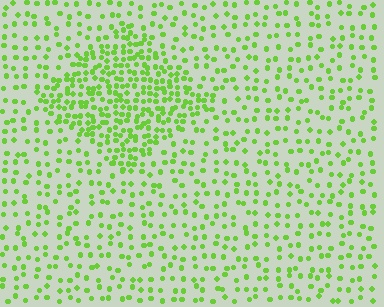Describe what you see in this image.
The image contains small lime elements arranged at two different densities. A diamond-shaped region is visible where the elements are more densely packed than the surrounding area.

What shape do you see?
I see a diamond.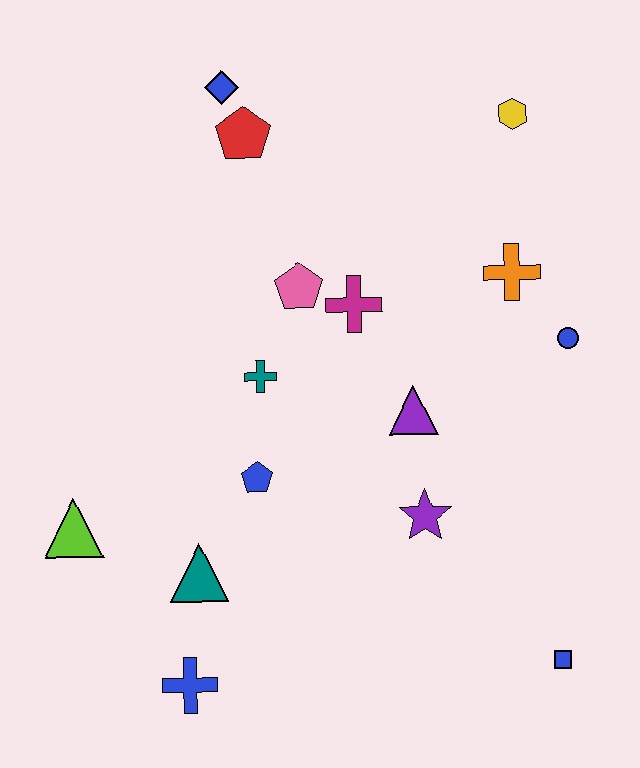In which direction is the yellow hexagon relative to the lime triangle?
The yellow hexagon is to the right of the lime triangle.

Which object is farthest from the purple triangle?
The blue diamond is farthest from the purple triangle.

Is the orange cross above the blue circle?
Yes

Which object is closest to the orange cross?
The blue circle is closest to the orange cross.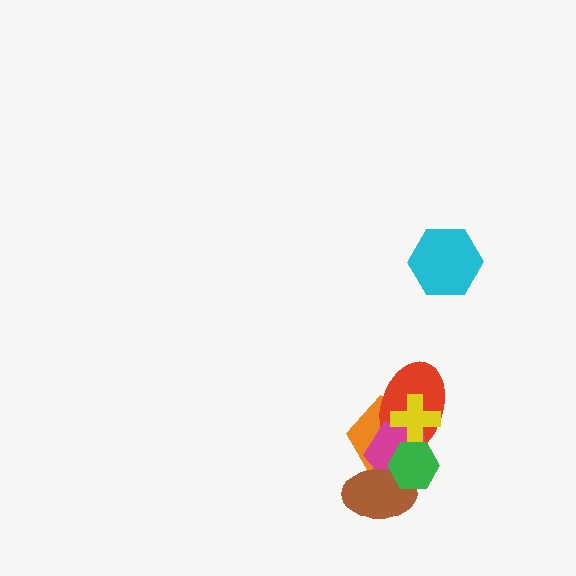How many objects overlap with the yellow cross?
3 objects overlap with the yellow cross.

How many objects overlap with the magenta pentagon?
5 objects overlap with the magenta pentagon.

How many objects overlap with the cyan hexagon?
0 objects overlap with the cyan hexagon.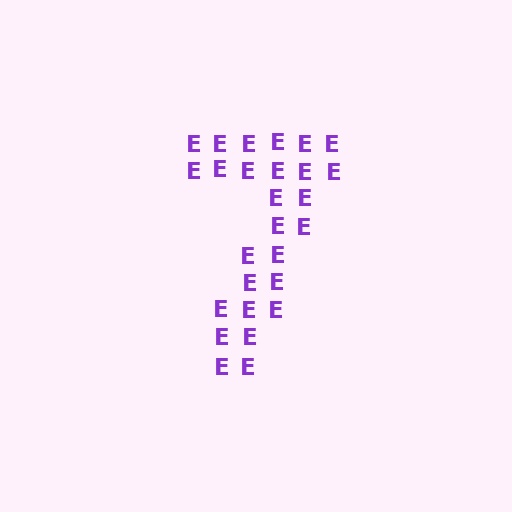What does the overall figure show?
The overall figure shows the digit 7.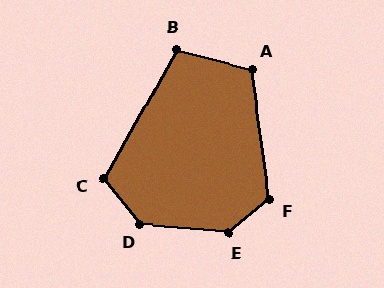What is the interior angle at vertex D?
Approximately 135 degrees (obtuse).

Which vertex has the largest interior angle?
E, at approximately 136 degrees.